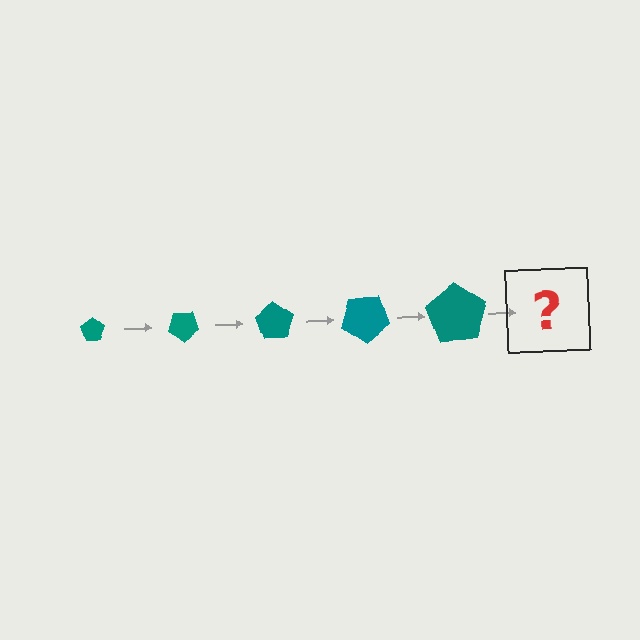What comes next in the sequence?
The next element should be a pentagon, larger than the previous one and rotated 175 degrees from the start.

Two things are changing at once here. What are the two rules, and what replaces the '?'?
The two rules are that the pentagon grows larger each step and it rotates 35 degrees each step. The '?' should be a pentagon, larger than the previous one and rotated 175 degrees from the start.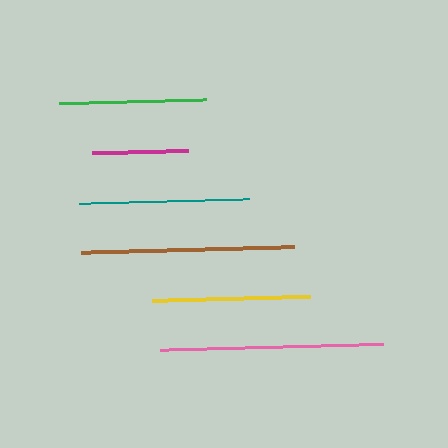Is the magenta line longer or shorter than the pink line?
The pink line is longer than the magenta line.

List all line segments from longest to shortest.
From longest to shortest: pink, brown, teal, yellow, green, magenta.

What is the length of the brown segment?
The brown segment is approximately 213 pixels long.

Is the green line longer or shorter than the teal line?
The teal line is longer than the green line.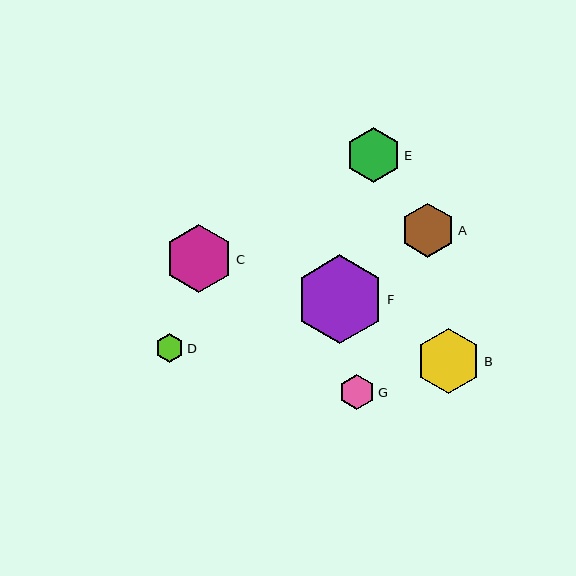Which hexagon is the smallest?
Hexagon D is the smallest with a size of approximately 29 pixels.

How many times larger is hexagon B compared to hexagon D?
Hexagon B is approximately 2.3 times the size of hexagon D.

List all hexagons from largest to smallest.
From largest to smallest: F, C, B, E, A, G, D.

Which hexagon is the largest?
Hexagon F is the largest with a size of approximately 88 pixels.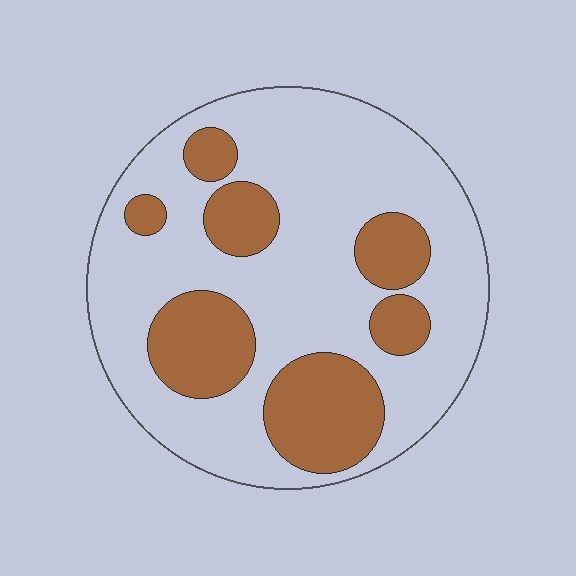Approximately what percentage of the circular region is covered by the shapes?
Approximately 30%.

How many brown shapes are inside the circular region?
7.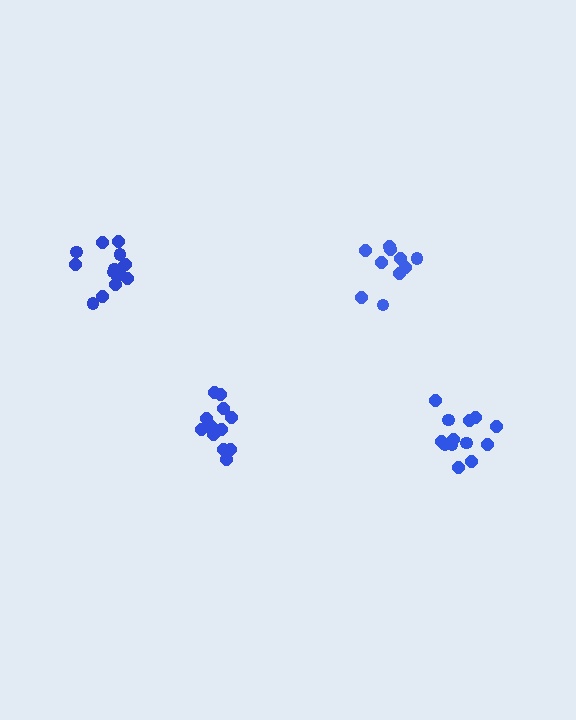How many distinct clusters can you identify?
There are 4 distinct clusters.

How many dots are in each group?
Group 1: 13 dots, Group 2: 13 dots, Group 3: 14 dots, Group 4: 10 dots (50 total).